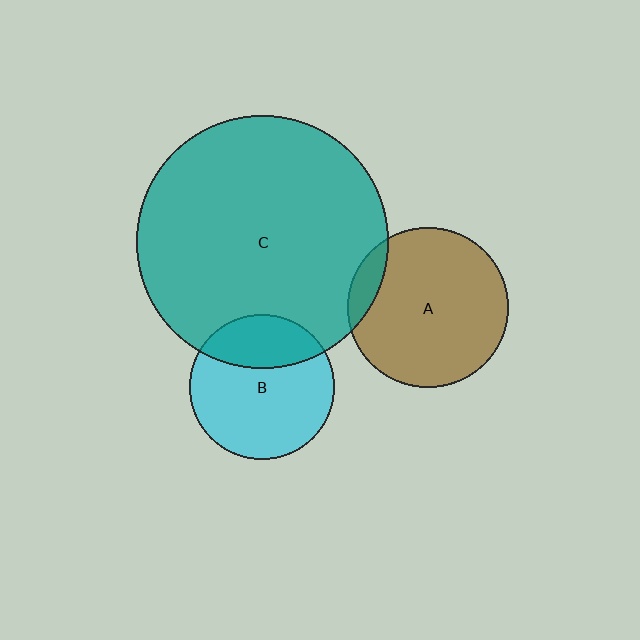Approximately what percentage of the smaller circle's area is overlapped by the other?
Approximately 30%.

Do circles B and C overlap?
Yes.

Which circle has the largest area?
Circle C (teal).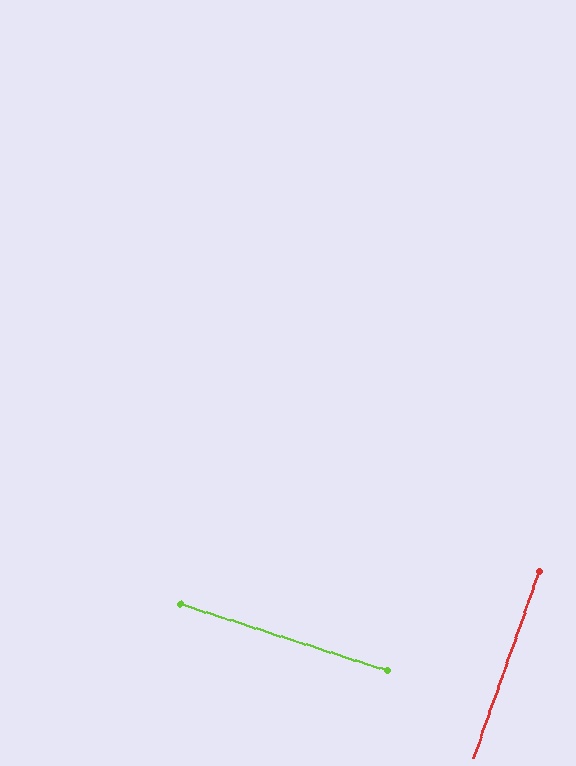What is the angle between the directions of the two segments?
Approximately 88 degrees.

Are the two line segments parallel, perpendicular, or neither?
Perpendicular — they meet at approximately 88°.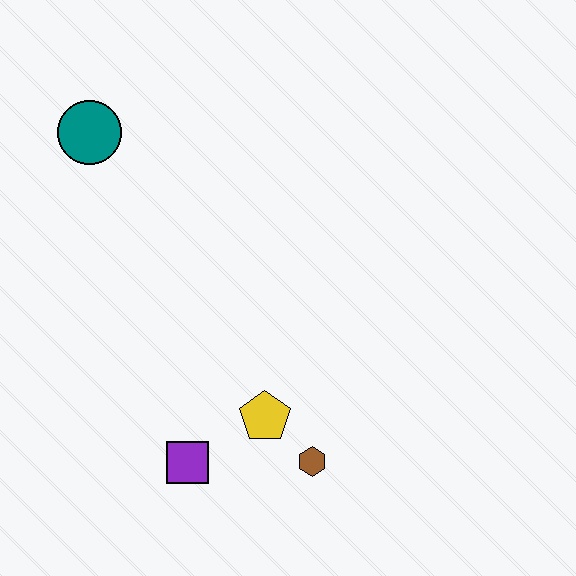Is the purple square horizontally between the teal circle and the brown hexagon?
Yes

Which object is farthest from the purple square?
The teal circle is farthest from the purple square.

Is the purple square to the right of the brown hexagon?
No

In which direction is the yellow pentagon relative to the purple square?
The yellow pentagon is to the right of the purple square.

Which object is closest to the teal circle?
The yellow pentagon is closest to the teal circle.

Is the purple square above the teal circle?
No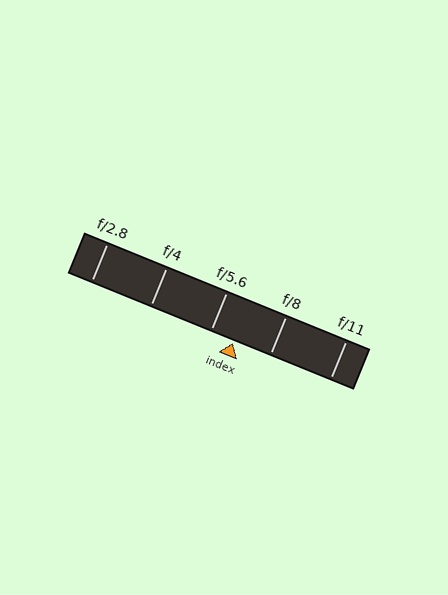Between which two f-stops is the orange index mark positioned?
The index mark is between f/5.6 and f/8.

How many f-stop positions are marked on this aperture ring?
There are 5 f-stop positions marked.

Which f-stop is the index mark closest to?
The index mark is closest to f/5.6.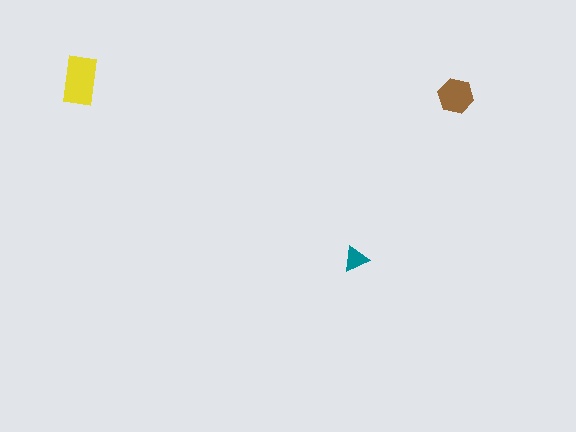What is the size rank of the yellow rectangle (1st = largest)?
1st.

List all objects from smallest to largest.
The teal triangle, the brown hexagon, the yellow rectangle.